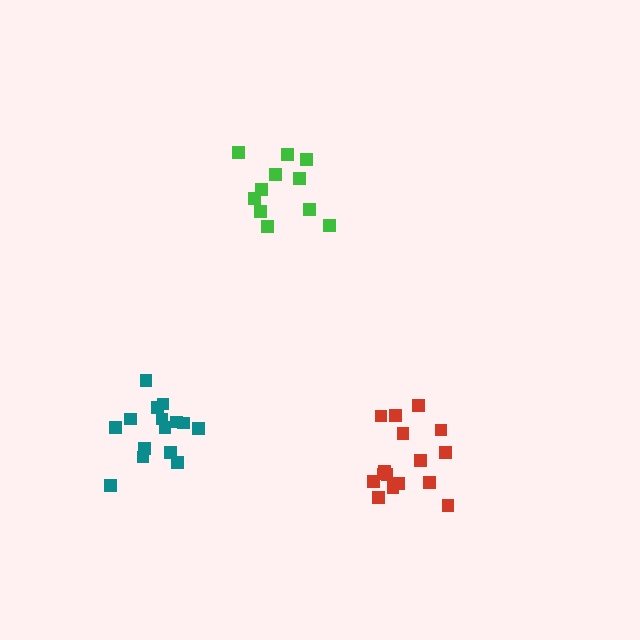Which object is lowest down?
The red cluster is bottommost.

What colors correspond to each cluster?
The clusters are colored: teal, green, red.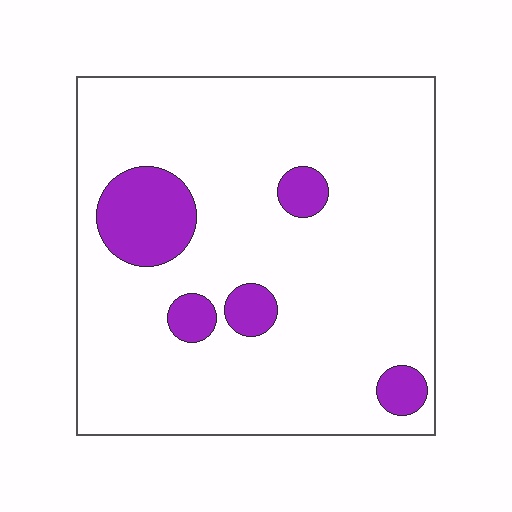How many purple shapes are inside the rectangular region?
5.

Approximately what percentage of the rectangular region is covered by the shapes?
Approximately 15%.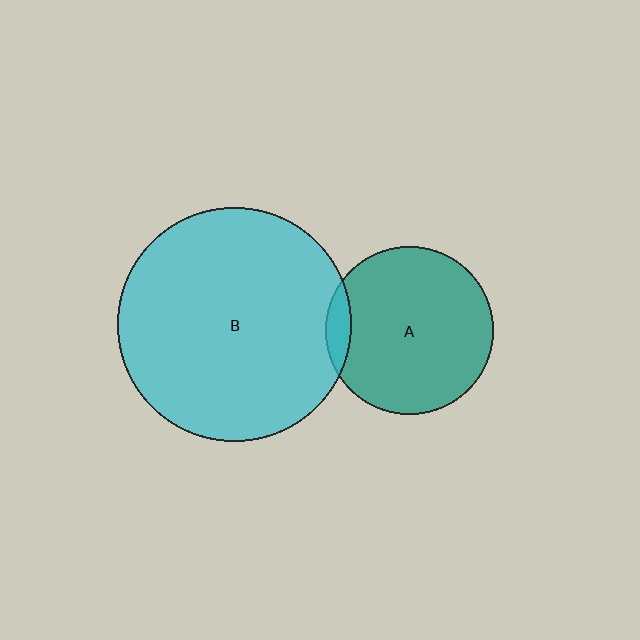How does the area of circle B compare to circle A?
Approximately 1.9 times.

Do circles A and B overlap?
Yes.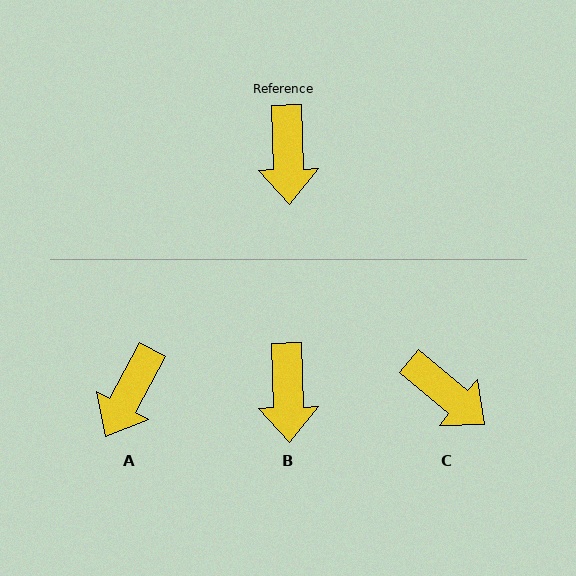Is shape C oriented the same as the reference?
No, it is off by about 49 degrees.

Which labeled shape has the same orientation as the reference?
B.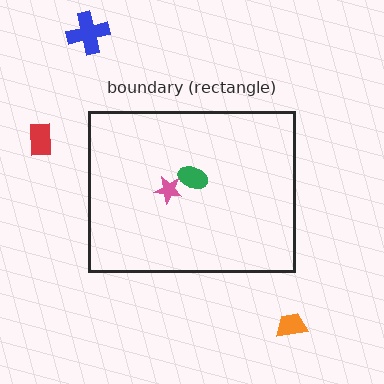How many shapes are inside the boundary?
2 inside, 3 outside.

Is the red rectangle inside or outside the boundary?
Outside.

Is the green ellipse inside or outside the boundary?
Inside.